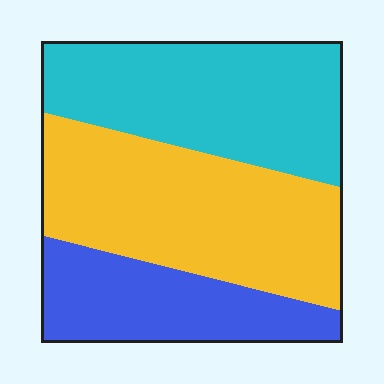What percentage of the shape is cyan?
Cyan takes up about three eighths (3/8) of the shape.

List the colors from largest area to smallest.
From largest to smallest: yellow, cyan, blue.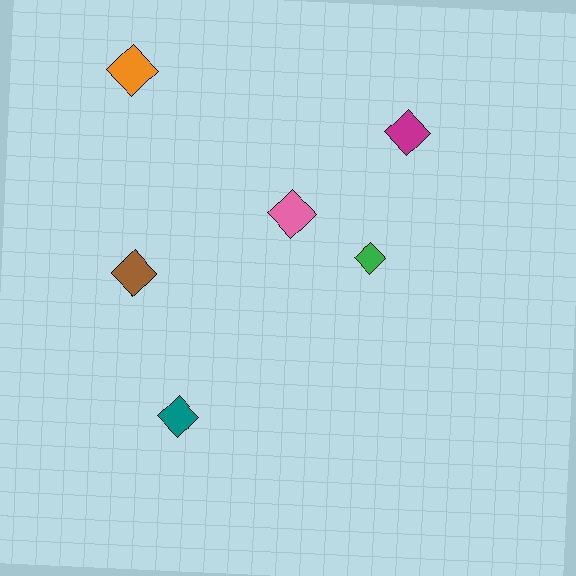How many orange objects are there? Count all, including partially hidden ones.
There is 1 orange object.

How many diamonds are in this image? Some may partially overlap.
There are 6 diamonds.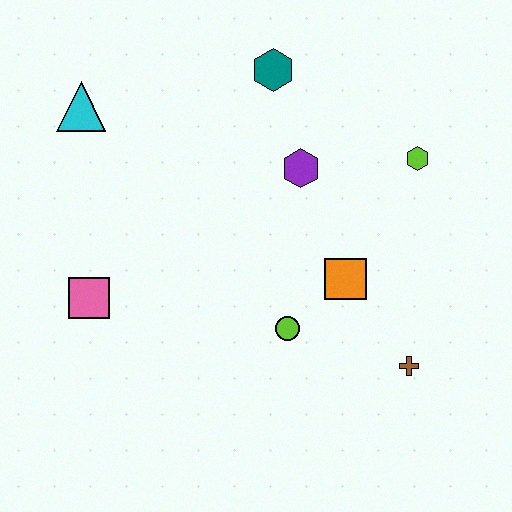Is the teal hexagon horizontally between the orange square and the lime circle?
No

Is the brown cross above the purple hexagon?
No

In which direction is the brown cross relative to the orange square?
The brown cross is below the orange square.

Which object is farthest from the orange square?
The cyan triangle is farthest from the orange square.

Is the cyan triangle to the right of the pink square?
No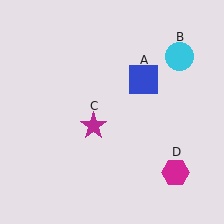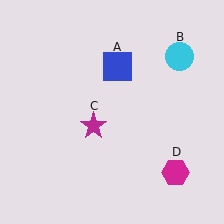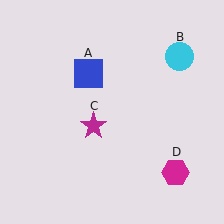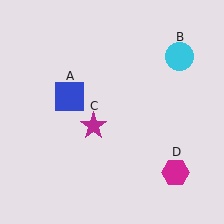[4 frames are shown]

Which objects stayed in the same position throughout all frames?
Cyan circle (object B) and magenta star (object C) and magenta hexagon (object D) remained stationary.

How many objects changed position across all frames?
1 object changed position: blue square (object A).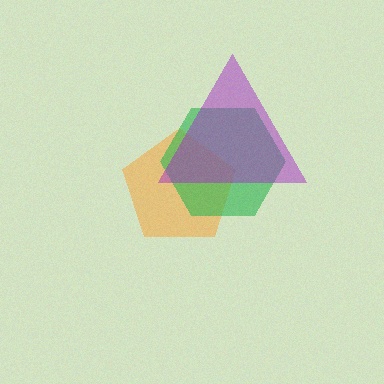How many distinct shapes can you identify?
There are 3 distinct shapes: an orange pentagon, a green hexagon, a purple triangle.